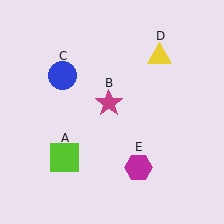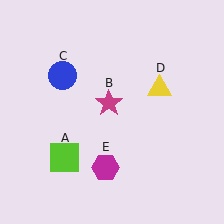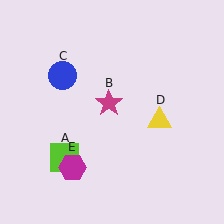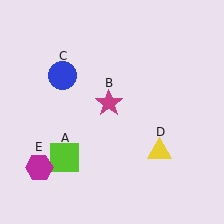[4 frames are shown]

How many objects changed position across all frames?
2 objects changed position: yellow triangle (object D), magenta hexagon (object E).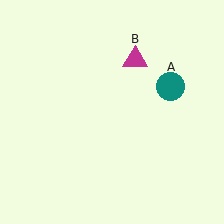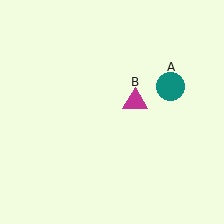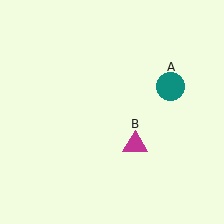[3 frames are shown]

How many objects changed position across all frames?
1 object changed position: magenta triangle (object B).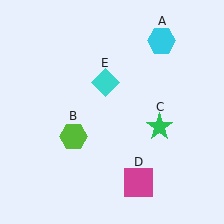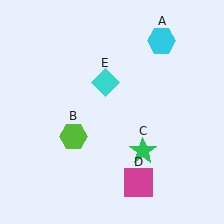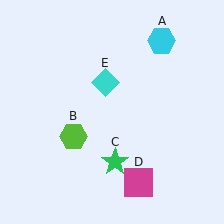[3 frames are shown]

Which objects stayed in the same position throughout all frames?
Cyan hexagon (object A) and lime hexagon (object B) and magenta square (object D) and cyan diamond (object E) remained stationary.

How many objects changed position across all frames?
1 object changed position: green star (object C).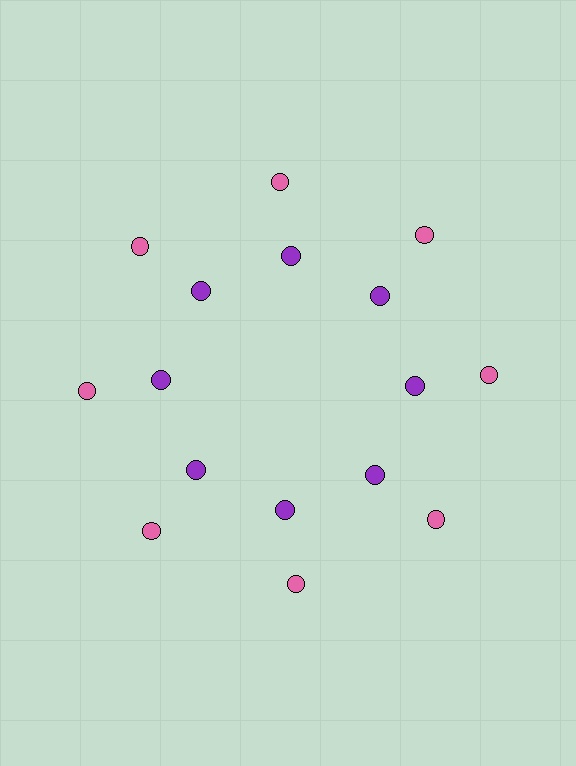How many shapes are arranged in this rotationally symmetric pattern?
There are 16 shapes, arranged in 8 groups of 2.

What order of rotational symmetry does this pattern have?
This pattern has 8-fold rotational symmetry.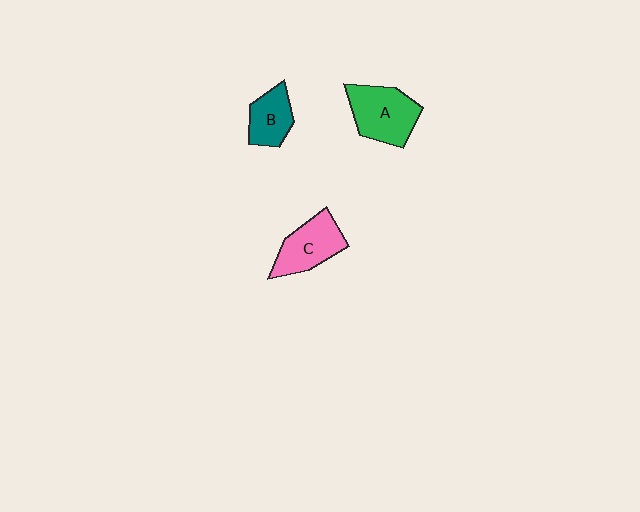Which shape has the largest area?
Shape A (green).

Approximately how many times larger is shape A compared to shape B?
Approximately 1.5 times.